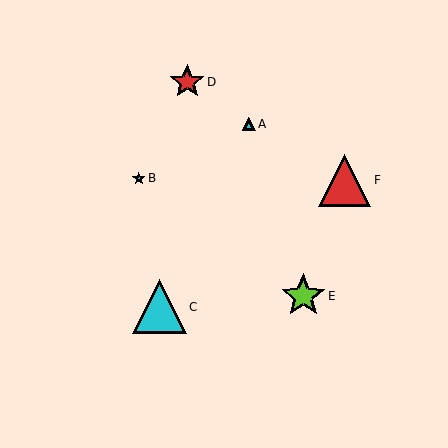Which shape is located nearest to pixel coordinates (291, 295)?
The lime star (labeled E) at (303, 296) is nearest to that location.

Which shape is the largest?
The cyan triangle (labeled C) is the largest.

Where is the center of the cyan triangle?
The center of the cyan triangle is at (249, 124).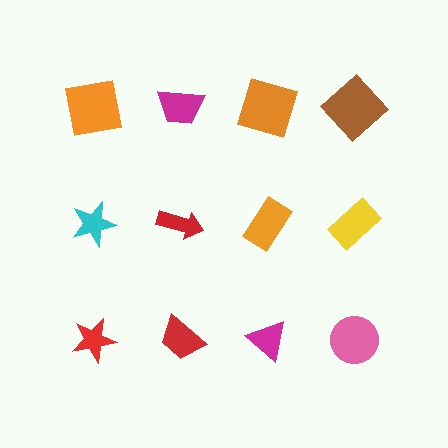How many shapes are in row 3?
4 shapes.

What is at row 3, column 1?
A red star.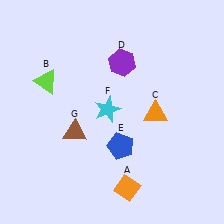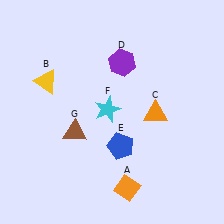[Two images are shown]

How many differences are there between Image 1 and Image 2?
There is 1 difference between the two images.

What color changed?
The triangle (B) changed from lime in Image 1 to yellow in Image 2.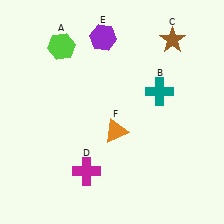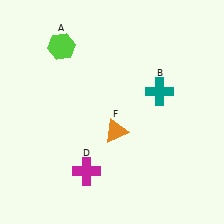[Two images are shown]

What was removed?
The purple hexagon (E), the brown star (C) were removed in Image 2.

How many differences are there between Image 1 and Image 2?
There are 2 differences between the two images.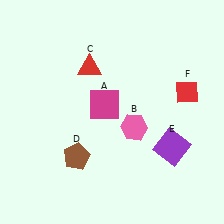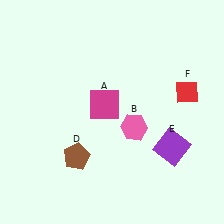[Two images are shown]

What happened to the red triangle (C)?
The red triangle (C) was removed in Image 2. It was in the top-left area of Image 1.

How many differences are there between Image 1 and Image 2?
There is 1 difference between the two images.